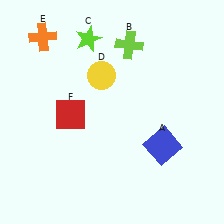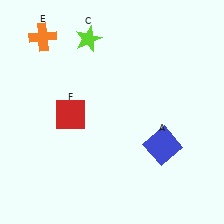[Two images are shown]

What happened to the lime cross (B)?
The lime cross (B) was removed in Image 2. It was in the top-right area of Image 1.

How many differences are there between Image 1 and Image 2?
There are 2 differences between the two images.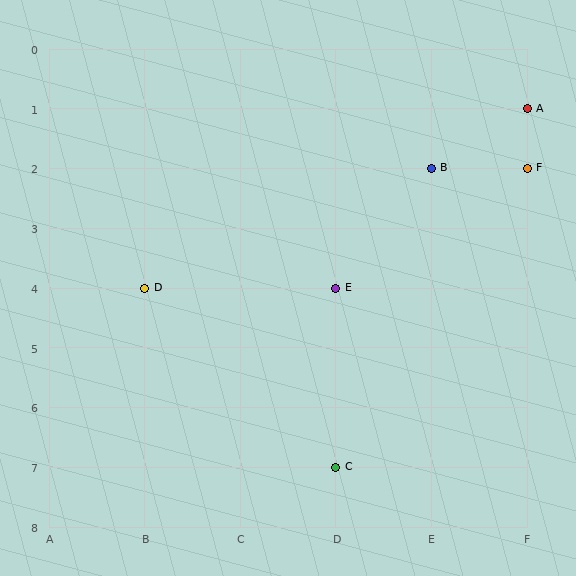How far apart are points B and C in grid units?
Points B and C are 1 column and 5 rows apart (about 5.1 grid units diagonally).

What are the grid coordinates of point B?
Point B is at grid coordinates (E, 2).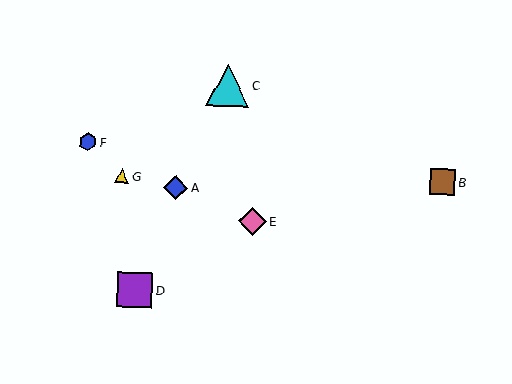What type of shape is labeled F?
Shape F is a blue hexagon.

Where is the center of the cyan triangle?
The center of the cyan triangle is at (228, 85).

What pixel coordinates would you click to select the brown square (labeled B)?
Click at (442, 182) to select the brown square B.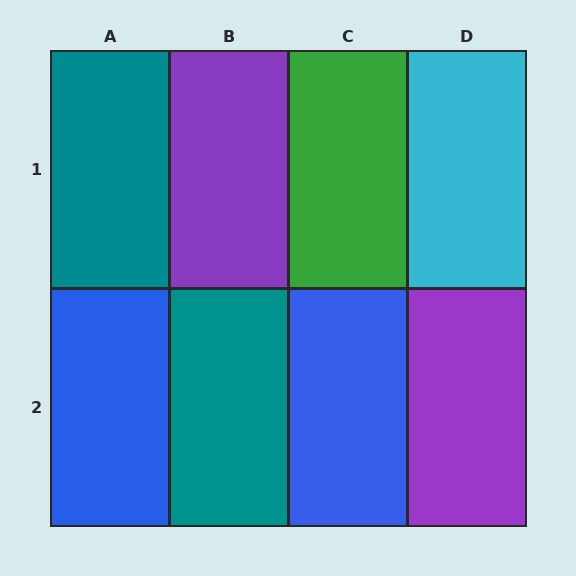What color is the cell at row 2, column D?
Purple.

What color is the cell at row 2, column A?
Blue.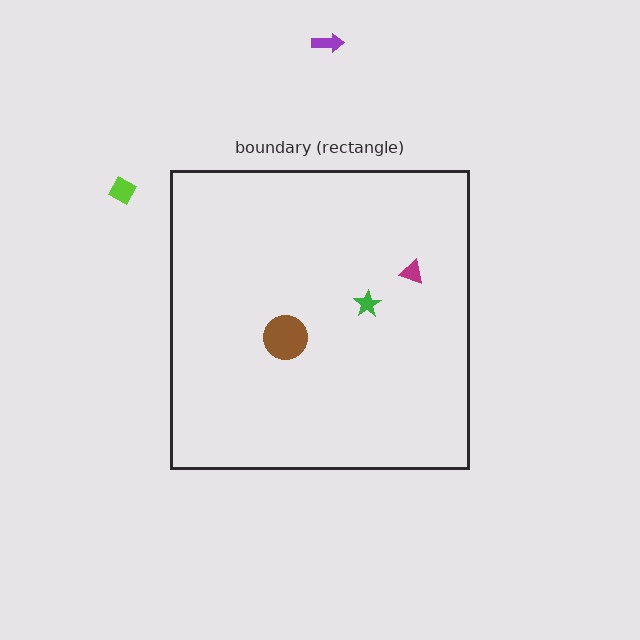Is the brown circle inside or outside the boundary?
Inside.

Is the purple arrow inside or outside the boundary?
Outside.